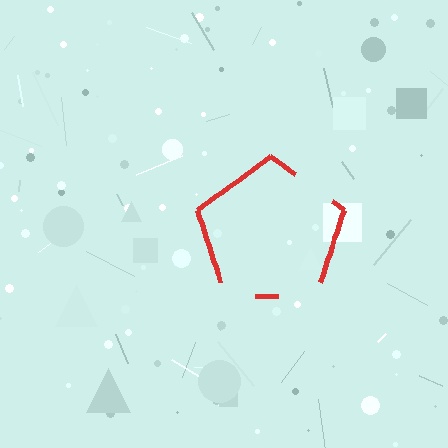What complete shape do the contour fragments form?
The contour fragments form a pentagon.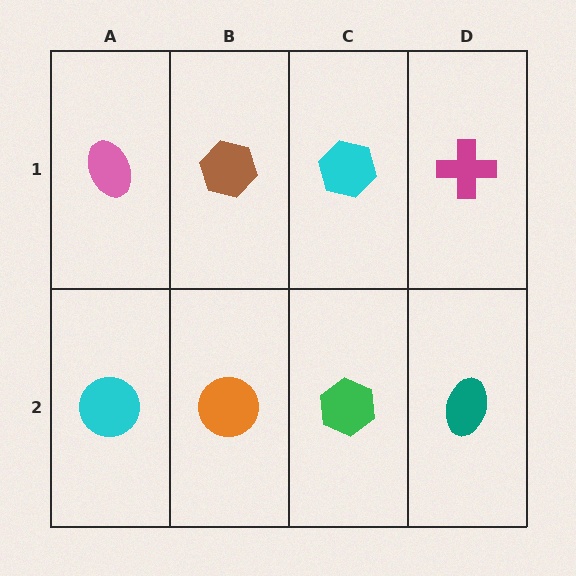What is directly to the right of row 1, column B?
A cyan hexagon.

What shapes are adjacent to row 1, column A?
A cyan circle (row 2, column A), a brown hexagon (row 1, column B).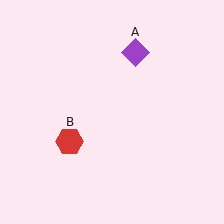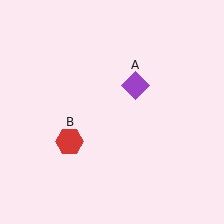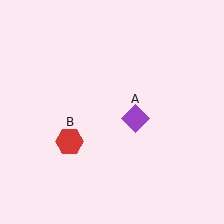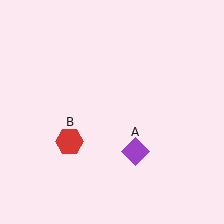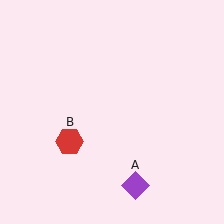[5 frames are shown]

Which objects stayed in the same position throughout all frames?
Red hexagon (object B) remained stationary.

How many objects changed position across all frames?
1 object changed position: purple diamond (object A).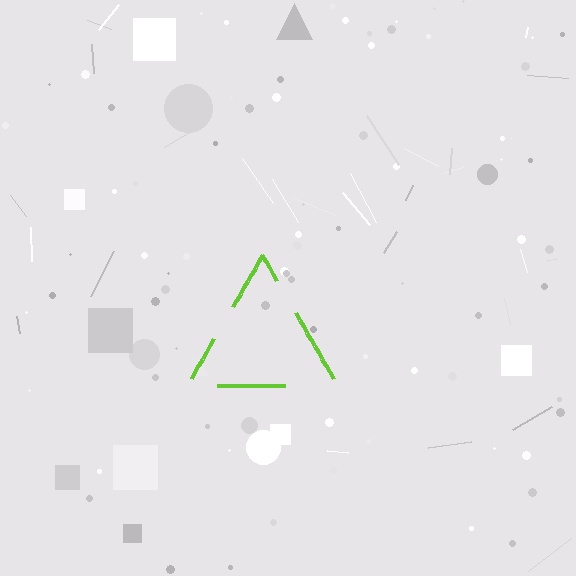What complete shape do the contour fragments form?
The contour fragments form a triangle.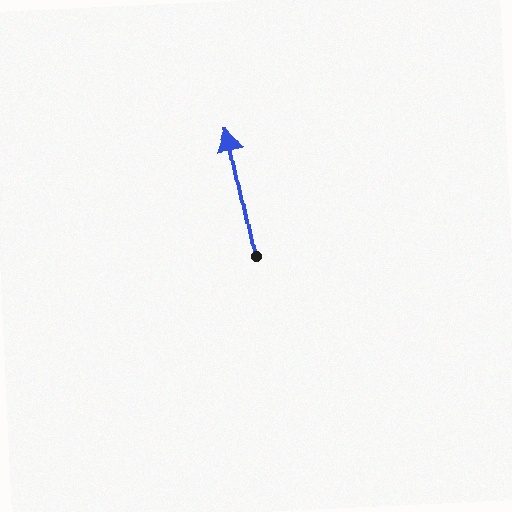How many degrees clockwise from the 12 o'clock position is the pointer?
Approximately 349 degrees.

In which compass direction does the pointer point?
North.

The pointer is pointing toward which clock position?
Roughly 12 o'clock.